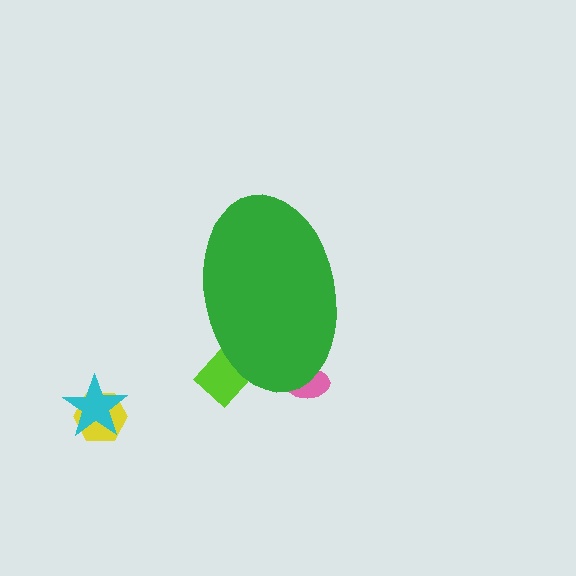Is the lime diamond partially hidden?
Yes, the lime diamond is partially hidden behind the green ellipse.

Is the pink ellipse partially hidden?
Yes, the pink ellipse is partially hidden behind the green ellipse.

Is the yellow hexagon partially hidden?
No, the yellow hexagon is fully visible.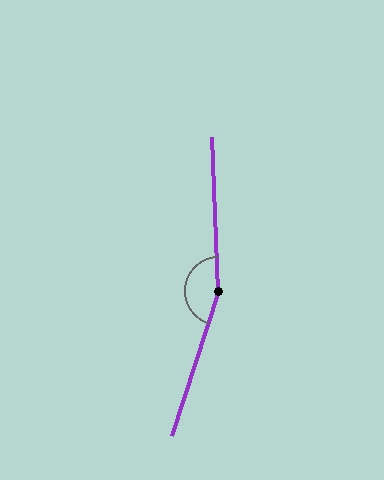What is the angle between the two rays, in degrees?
Approximately 159 degrees.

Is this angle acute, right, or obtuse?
It is obtuse.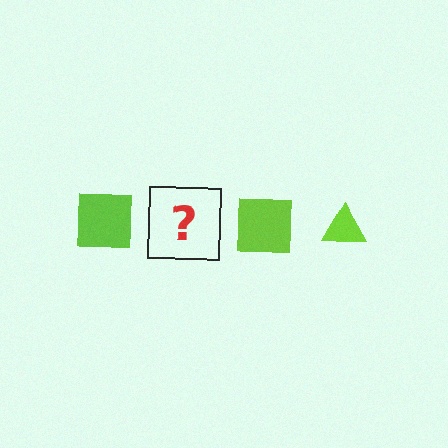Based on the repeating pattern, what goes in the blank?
The blank should be a lime triangle.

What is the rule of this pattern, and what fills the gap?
The rule is that the pattern cycles through square, triangle shapes in lime. The gap should be filled with a lime triangle.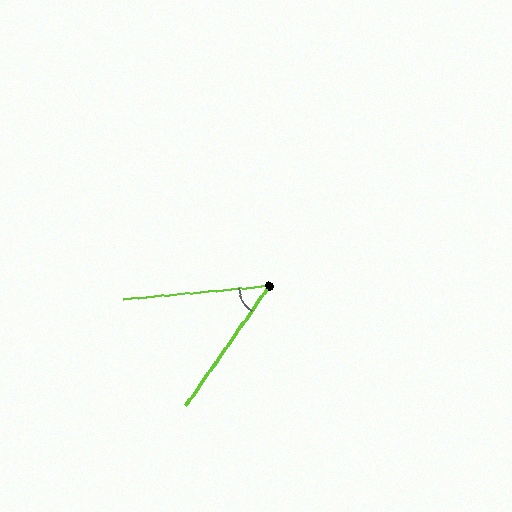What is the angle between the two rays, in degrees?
Approximately 50 degrees.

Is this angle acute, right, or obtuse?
It is acute.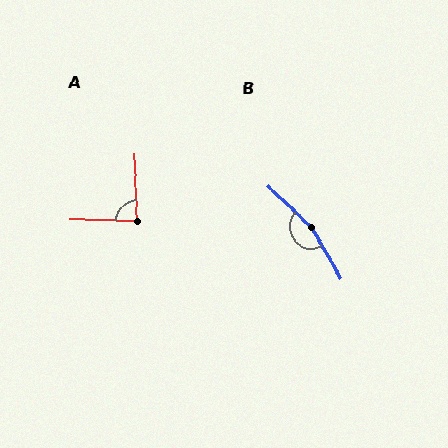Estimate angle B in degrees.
Approximately 164 degrees.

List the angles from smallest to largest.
A (87°), B (164°).